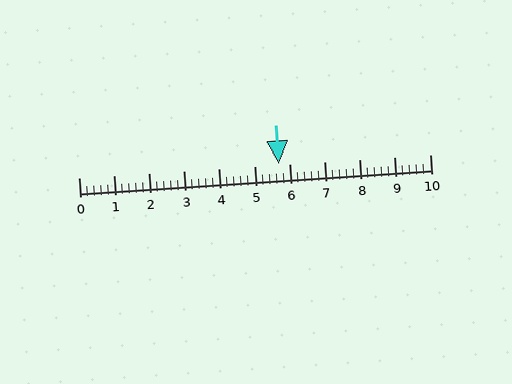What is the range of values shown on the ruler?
The ruler shows values from 0 to 10.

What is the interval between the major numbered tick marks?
The major tick marks are spaced 1 units apart.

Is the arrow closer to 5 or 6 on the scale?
The arrow is closer to 6.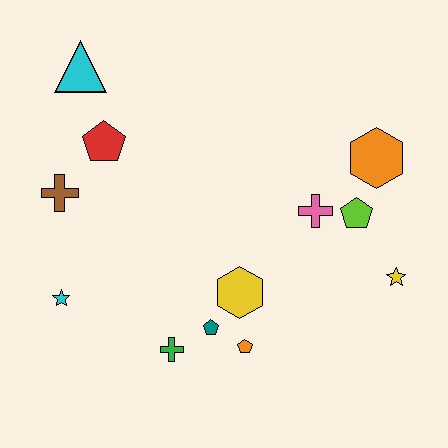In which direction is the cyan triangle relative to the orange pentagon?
The cyan triangle is above the orange pentagon.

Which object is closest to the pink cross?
The lime pentagon is closest to the pink cross.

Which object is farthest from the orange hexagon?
The cyan star is farthest from the orange hexagon.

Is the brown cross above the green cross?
Yes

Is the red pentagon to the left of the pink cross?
Yes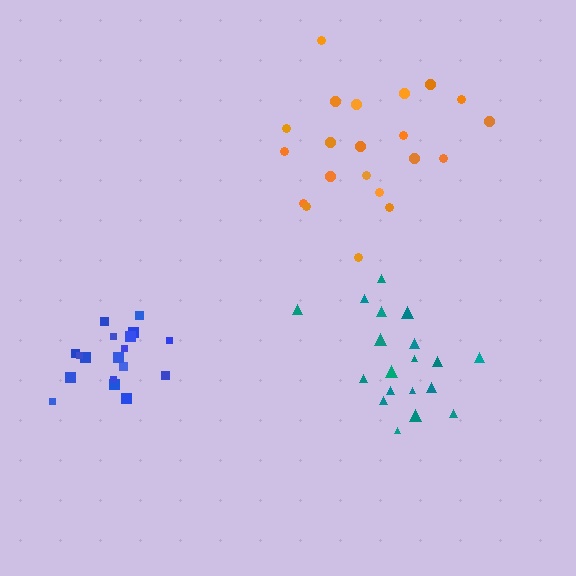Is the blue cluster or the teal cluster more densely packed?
Blue.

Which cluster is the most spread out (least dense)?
Orange.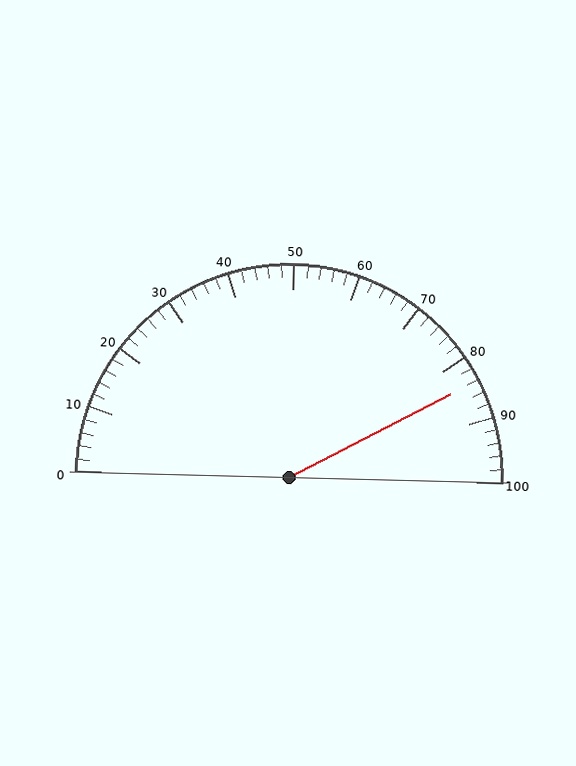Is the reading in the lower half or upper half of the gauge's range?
The reading is in the upper half of the range (0 to 100).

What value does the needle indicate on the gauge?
The needle indicates approximately 84.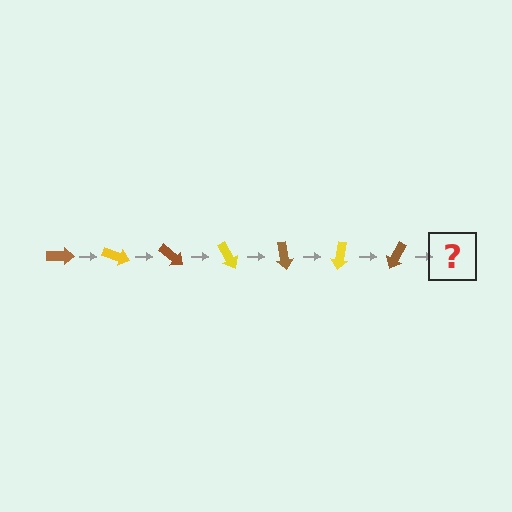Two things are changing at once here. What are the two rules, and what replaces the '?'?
The two rules are that it rotates 20 degrees each step and the color cycles through brown and yellow. The '?' should be a yellow arrow, rotated 140 degrees from the start.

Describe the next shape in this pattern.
It should be a yellow arrow, rotated 140 degrees from the start.